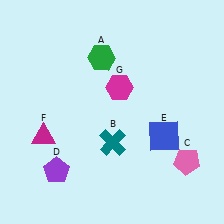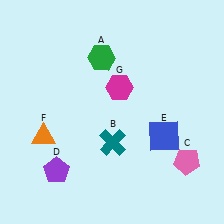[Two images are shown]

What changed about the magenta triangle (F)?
In Image 1, F is magenta. In Image 2, it changed to orange.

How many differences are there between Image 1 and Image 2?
There is 1 difference between the two images.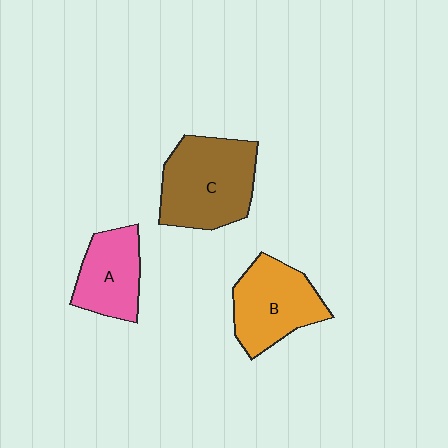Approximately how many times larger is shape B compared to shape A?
Approximately 1.3 times.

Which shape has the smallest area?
Shape A (pink).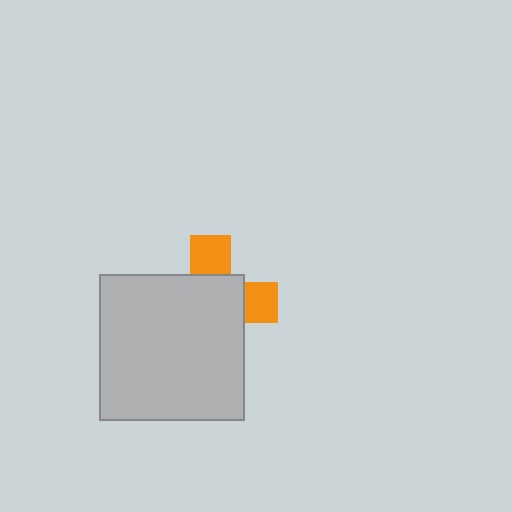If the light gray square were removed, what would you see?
You would see the complete orange cross.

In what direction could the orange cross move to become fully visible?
The orange cross could move toward the upper-right. That would shift it out from behind the light gray square entirely.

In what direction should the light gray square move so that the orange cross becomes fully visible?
The light gray square should move toward the lower-left. That is the shortest direction to clear the overlap and leave the orange cross fully visible.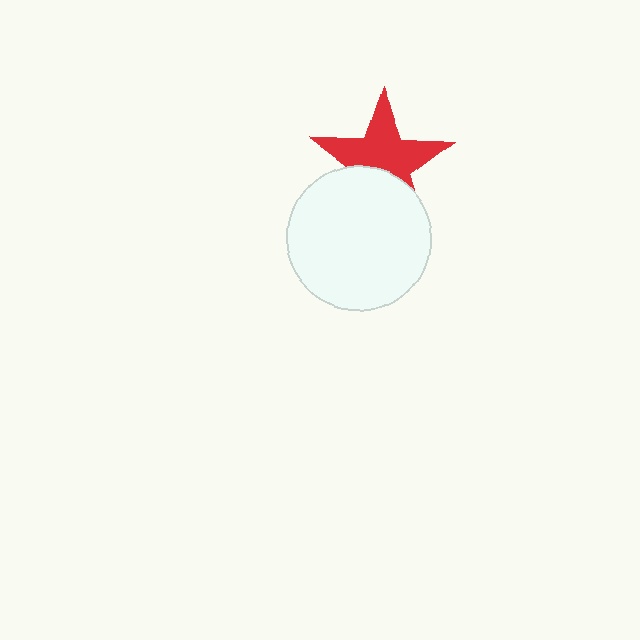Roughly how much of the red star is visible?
About half of it is visible (roughly 62%).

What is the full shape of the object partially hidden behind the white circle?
The partially hidden object is a red star.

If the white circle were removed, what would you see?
You would see the complete red star.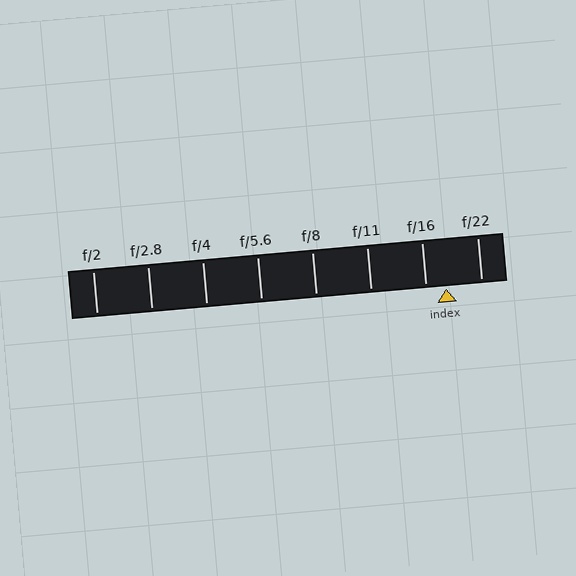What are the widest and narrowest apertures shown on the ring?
The widest aperture shown is f/2 and the narrowest is f/22.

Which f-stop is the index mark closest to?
The index mark is closest to f/16.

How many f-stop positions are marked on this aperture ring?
There are 8 f-stop positions marked.